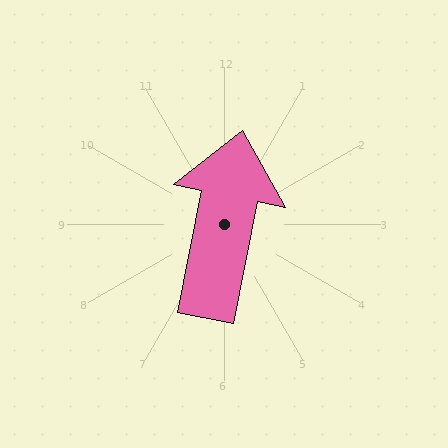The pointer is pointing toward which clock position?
Roughly 12 o'clock.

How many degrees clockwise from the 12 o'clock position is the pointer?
Approximately 11 degrees.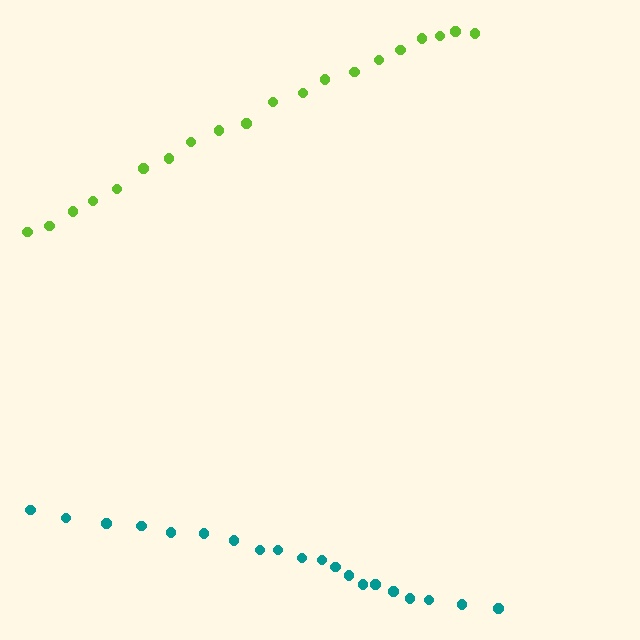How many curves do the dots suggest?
There are 2 distinct paths.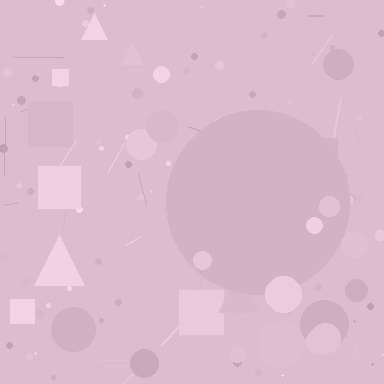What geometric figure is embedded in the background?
A circle is embedded in the background.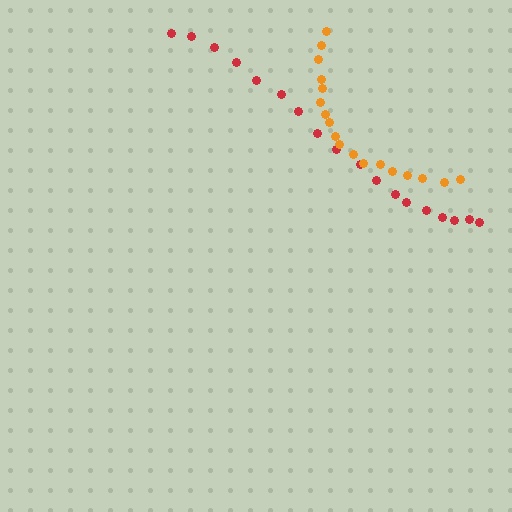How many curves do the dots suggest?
There are 2 distinct paths.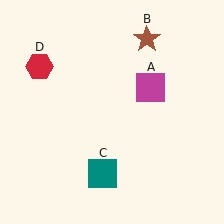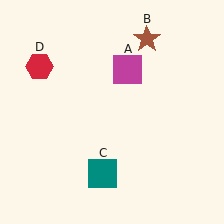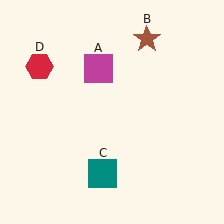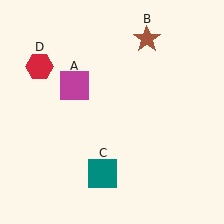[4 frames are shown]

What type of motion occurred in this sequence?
The magenta square (object A) rotated counterclockwise around the center of the scene.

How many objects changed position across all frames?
1 object changed position: magenta square (object A).